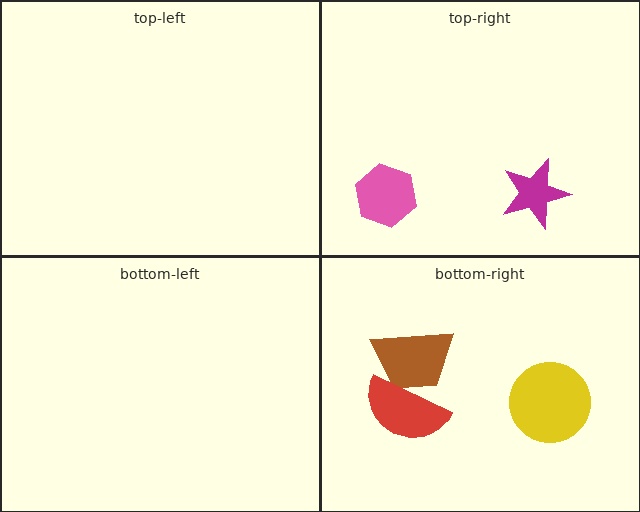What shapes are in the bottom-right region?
The brown trapezoid, the red semicircle, the yellow circle.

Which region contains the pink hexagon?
The top-right region.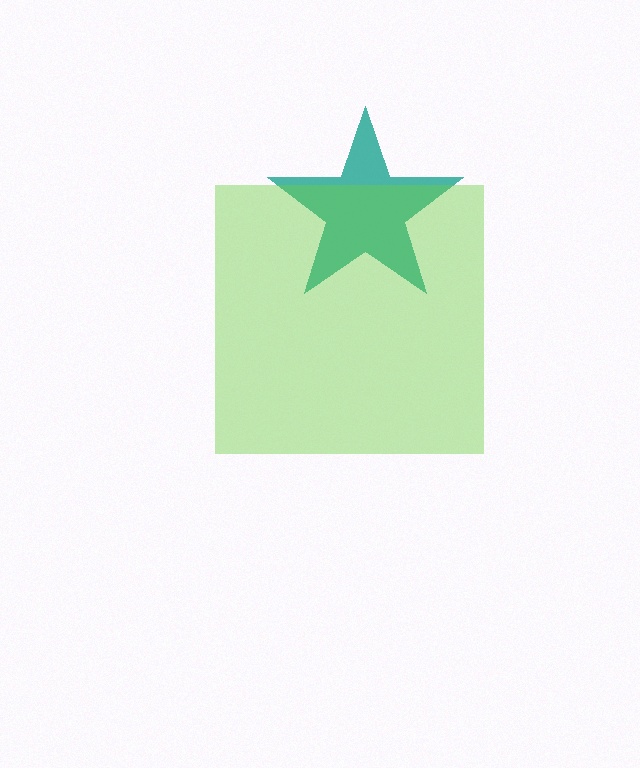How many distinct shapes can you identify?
There are 2 distinct shapes: a teal star, a lime square.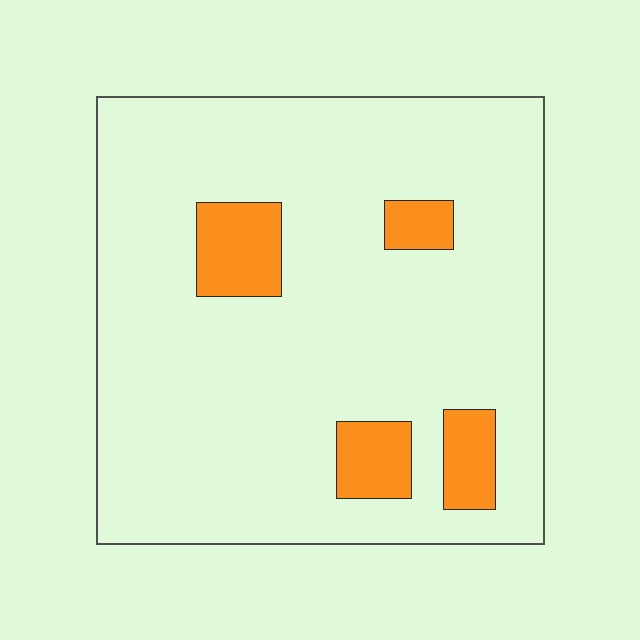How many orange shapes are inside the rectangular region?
4.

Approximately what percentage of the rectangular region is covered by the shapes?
Approximately 10%.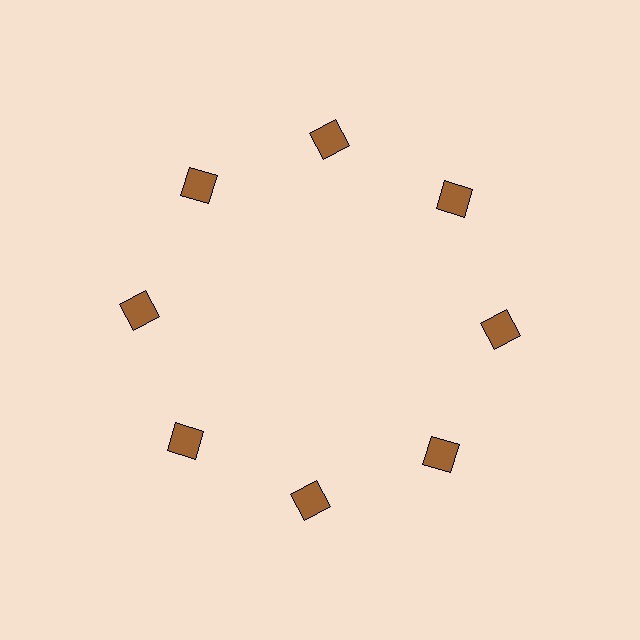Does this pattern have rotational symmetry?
Yes, this pattern has 8-fold rotational symmetry. It looks the same after rotating 45 degrees around the center.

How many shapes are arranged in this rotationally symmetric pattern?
There are 8 shapes, arranged in 8 groups of 1.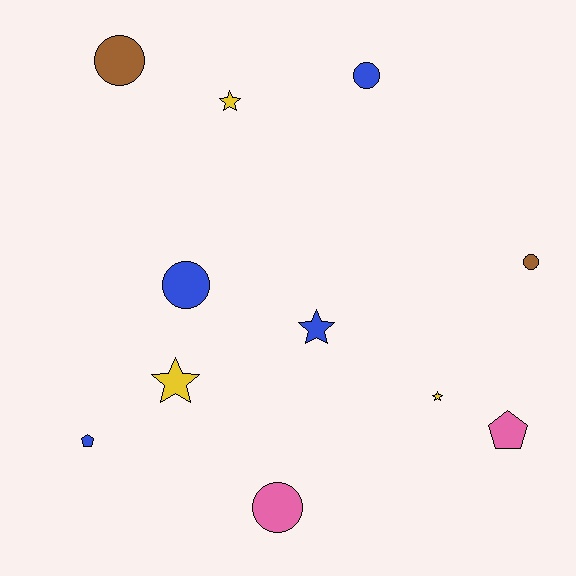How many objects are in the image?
There are 11 objects.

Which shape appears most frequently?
Circle, with 5 objects.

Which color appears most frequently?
Blue, with 4 objects.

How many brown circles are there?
There are 2 brown circles.